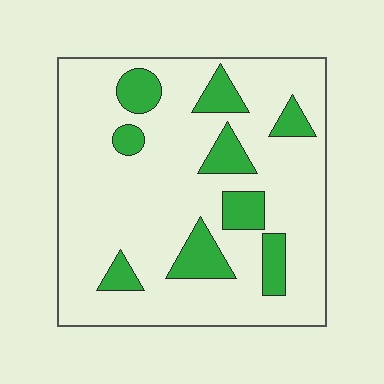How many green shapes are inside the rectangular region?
9.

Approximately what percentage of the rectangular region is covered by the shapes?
Approximately 20%.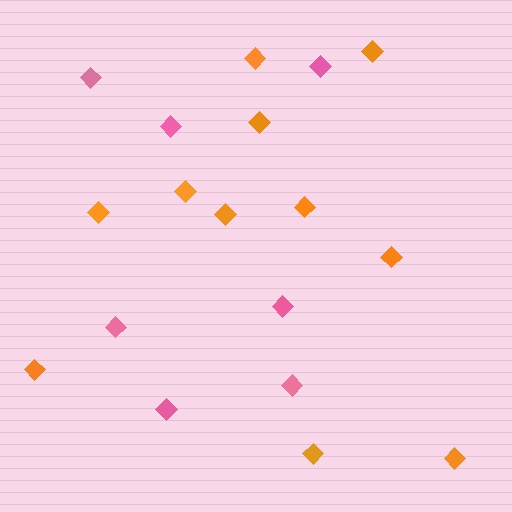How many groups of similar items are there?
There are 2 groups: one group of orange diamonds (11) and one group of pink diamonds (7).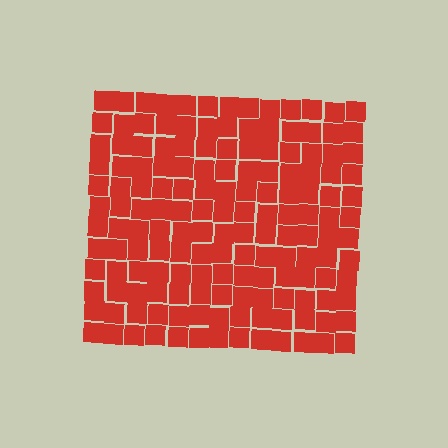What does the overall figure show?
The overall figure shows a square.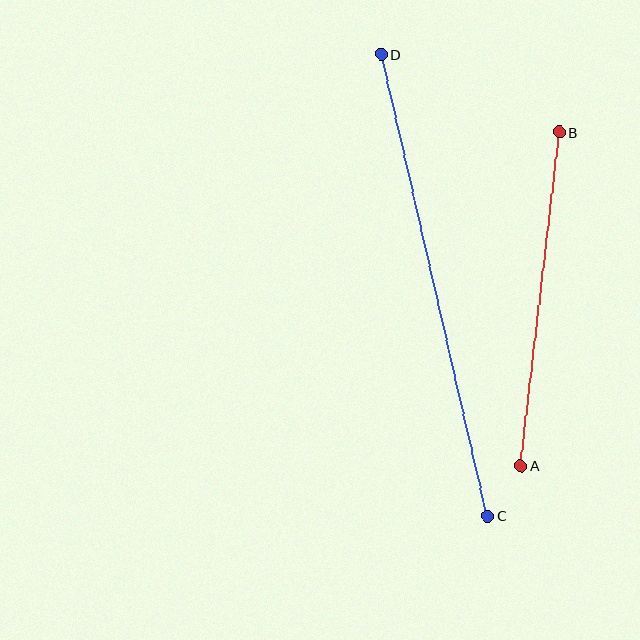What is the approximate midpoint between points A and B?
The midpoint is at approximately (540, 299) pixels.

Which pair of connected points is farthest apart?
Points C and D are farthest apart.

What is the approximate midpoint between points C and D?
The midpoint is at approximately (435, 285) pixels.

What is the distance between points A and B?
The distance is approximately 336 pixels.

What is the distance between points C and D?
The distance is approximately 473 pixels.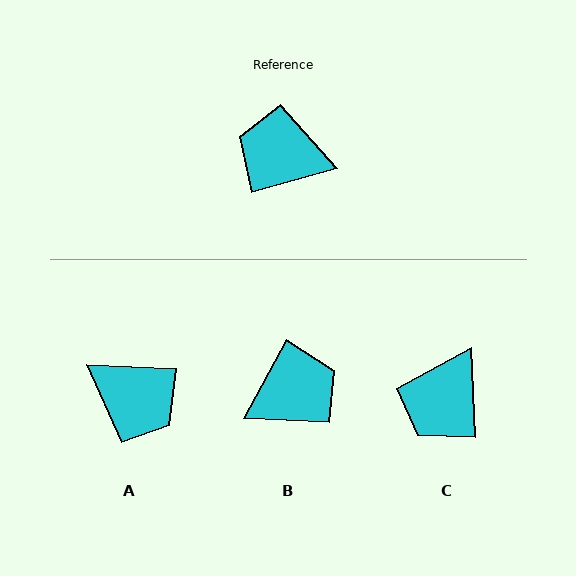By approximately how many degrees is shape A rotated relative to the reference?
Approximately 162 degrees counter-clockwise.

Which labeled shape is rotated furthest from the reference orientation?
A, about 162 degrees away.